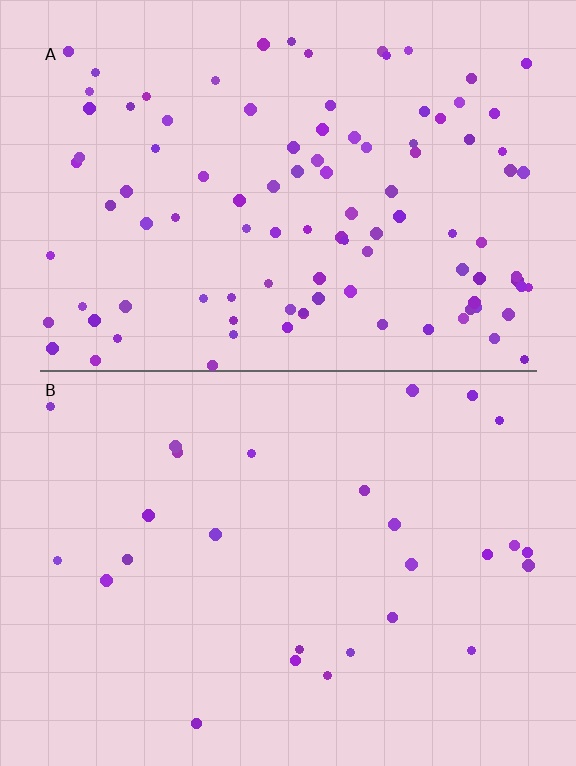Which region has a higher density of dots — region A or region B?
A (the top).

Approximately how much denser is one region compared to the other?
Approximately 3.8× — region A over region B.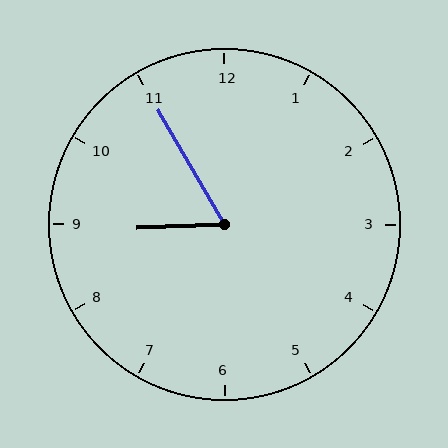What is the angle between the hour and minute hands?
Approximately 62 degrees.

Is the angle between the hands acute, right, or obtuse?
It is acute.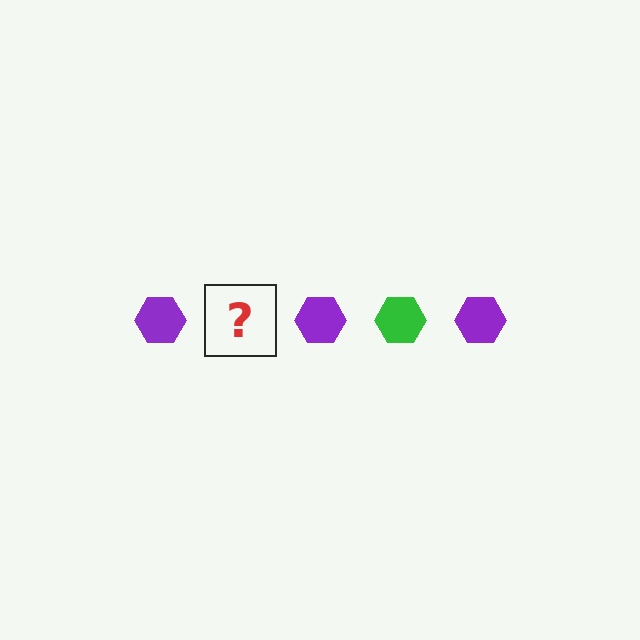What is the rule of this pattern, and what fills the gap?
The rule is that the pattern cycles through purple, green hexagons. The gap should be filled with a green hexagon.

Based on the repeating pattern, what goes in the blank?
The blank should be a green hexagon.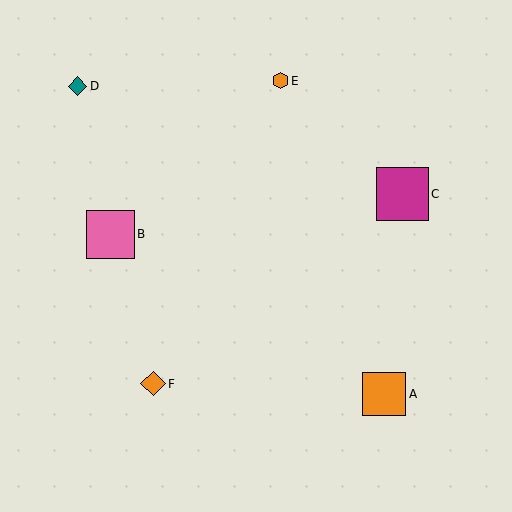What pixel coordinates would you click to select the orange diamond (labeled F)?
Click at (153, 384) to select the orange diamond F.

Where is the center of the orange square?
The center of the orange square is at (384, 394).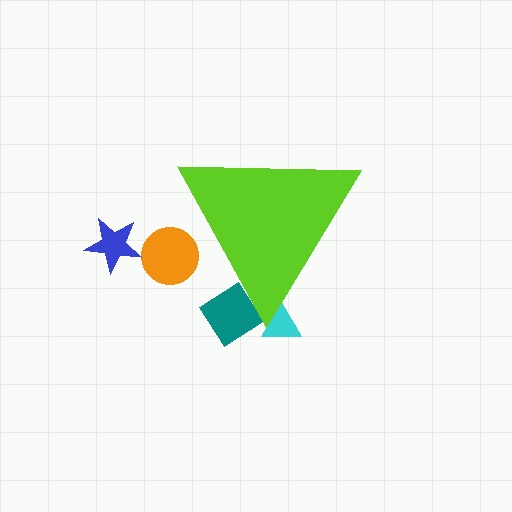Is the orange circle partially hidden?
Yes, the orange circle is partially hidden behind the lime triangle.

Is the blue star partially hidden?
No, the blue star is fully visible.